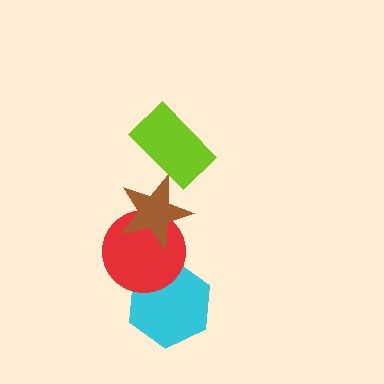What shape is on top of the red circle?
The brown star is on top of the red circle.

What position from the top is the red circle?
The red circle is 3rd from the top.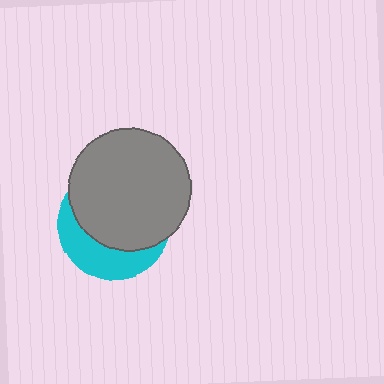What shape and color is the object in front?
The object in front is a gray circle.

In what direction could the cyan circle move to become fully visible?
The cyan circle could move down. That would shift it out from behind the gray circle entirely.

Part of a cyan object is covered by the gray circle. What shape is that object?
It is a circle.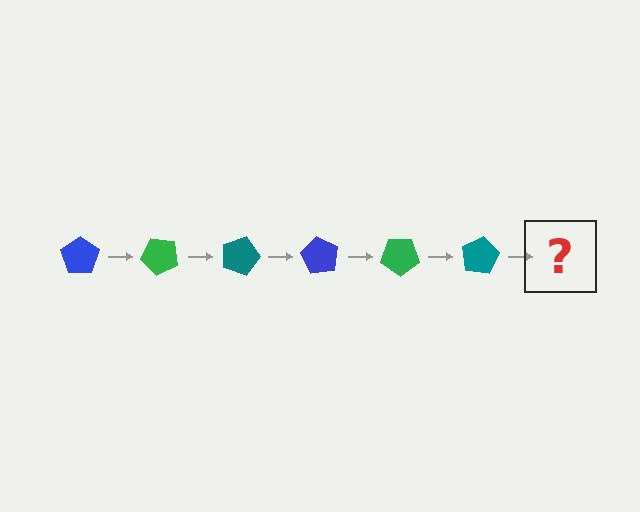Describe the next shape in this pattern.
It should be a blue pentagon, rotated 270 degrees from the start.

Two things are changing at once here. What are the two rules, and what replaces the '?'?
The two rules are that it rotates 45 degrees each step and the color cycles through blue, green, and teal. The '?' should be a blue pentagon, rotated 270 degrees from the start.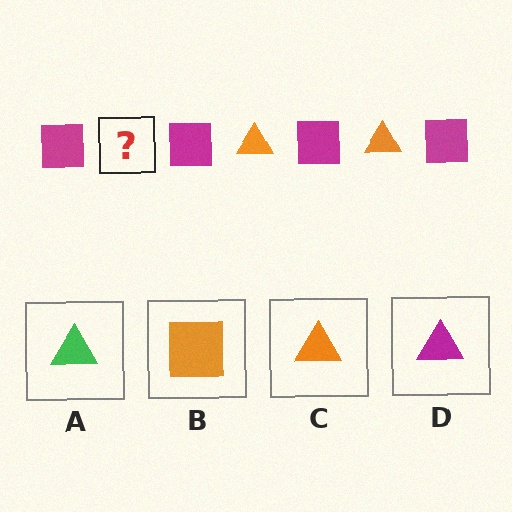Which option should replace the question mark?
Option C.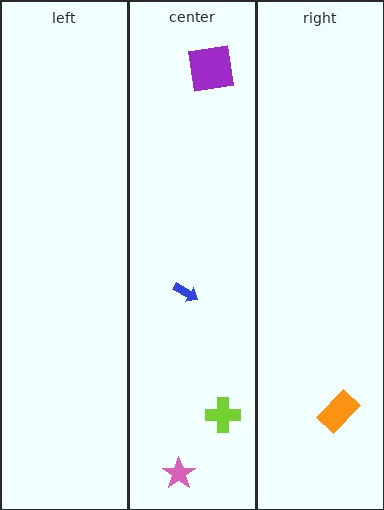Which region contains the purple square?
The center region.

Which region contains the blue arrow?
The center region.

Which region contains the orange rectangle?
The right region.